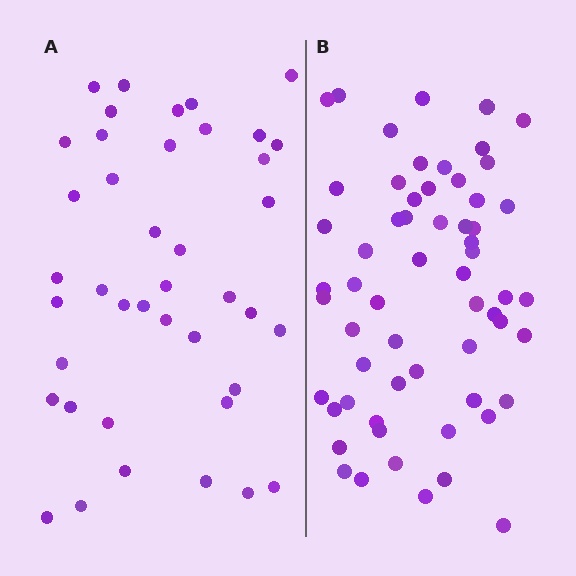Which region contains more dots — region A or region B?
Region B (the right region) has more dots.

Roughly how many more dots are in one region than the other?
Region B has approximately 20 more dots than region A.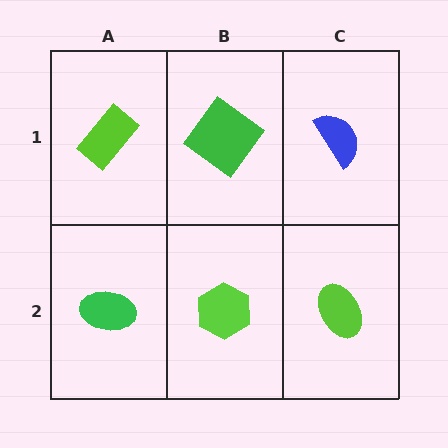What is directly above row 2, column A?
A lime rectangle.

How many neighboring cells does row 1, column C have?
2.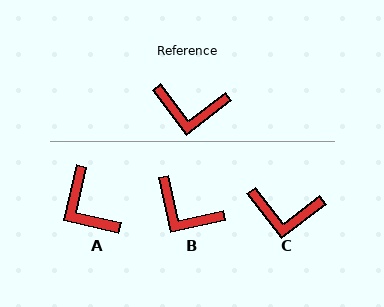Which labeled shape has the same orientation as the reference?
C.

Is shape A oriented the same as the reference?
No, it is off by about 50 degrees.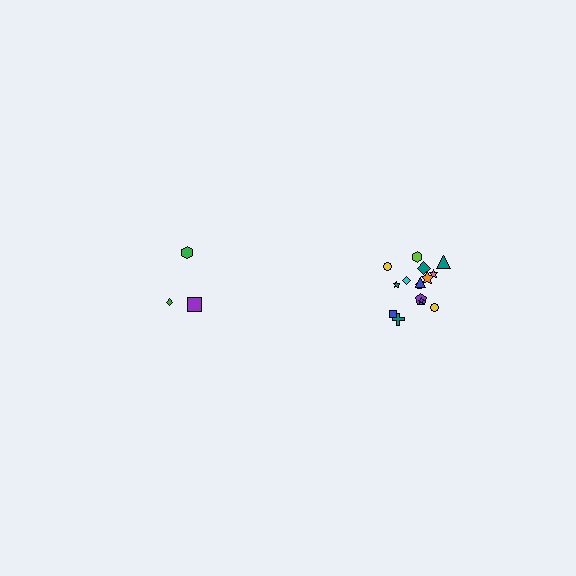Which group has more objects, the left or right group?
The right group.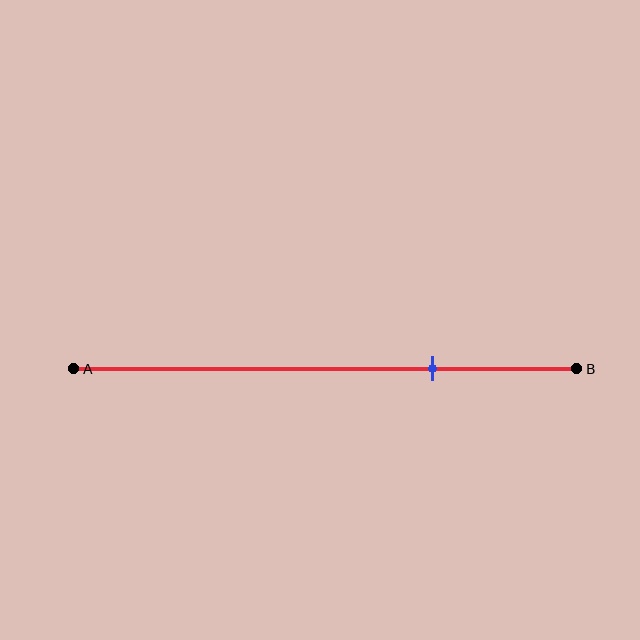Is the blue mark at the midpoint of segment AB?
No, the mark is at about 70% from A, not at the 50% midpoint.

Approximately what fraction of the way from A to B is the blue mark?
The blue mark is approximately 70% of the way from A to B.